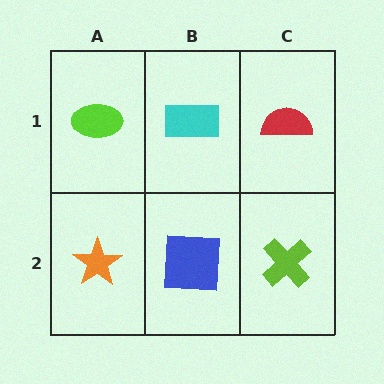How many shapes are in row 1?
3 shapes.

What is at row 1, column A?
A lime ellipse.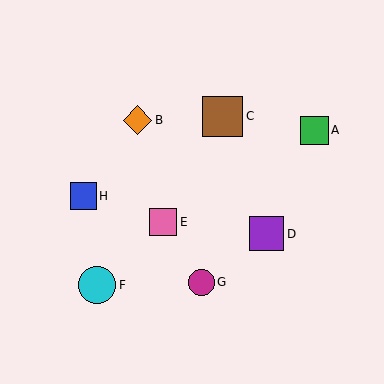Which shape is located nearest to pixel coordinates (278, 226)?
The purple square (labeled D) at (267, 234) is nearest to that location.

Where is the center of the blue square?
The center of the blue square is at (83, 196).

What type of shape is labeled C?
Shape C is a brown square.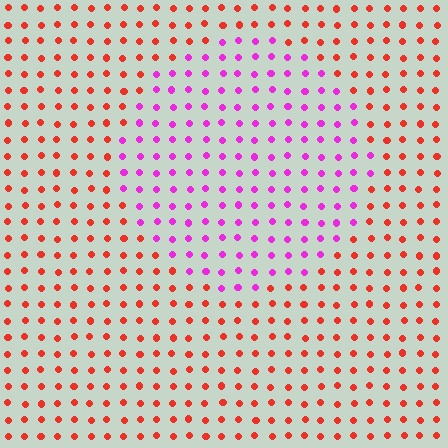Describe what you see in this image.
The image is filled with small red elements in a uniform arrangement. A circle-shaped region is visible where the elements are tinted to a slightly different hue, forming a subtle color boundary.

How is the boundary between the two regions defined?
The boundary is defined purely by a slight shift in hue (about 59 degrees). Spacing, size, and orientation are identical on both sides.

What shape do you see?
I see a circle.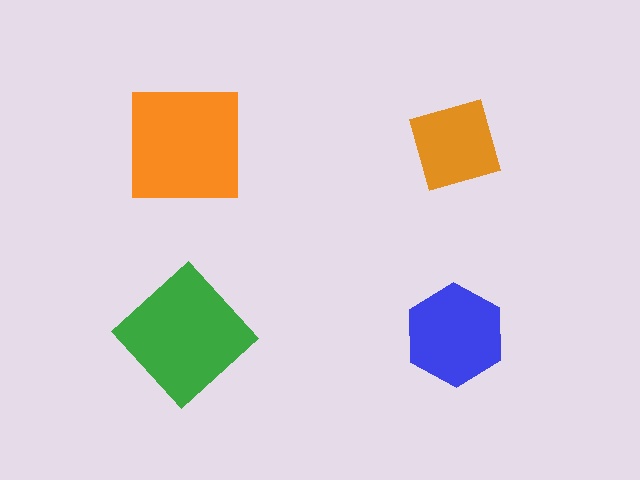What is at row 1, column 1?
An orange square.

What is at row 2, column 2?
A blue hexagon.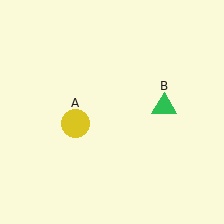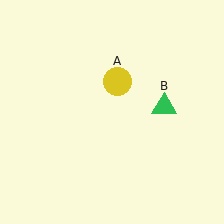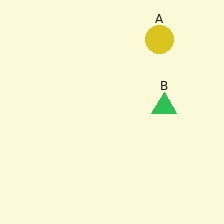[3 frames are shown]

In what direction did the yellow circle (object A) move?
The yellow circle (object A) moved up and to the right.